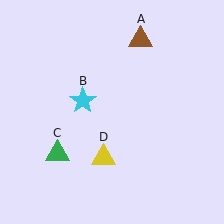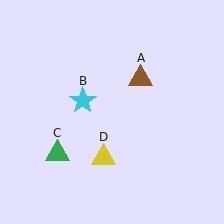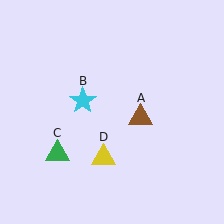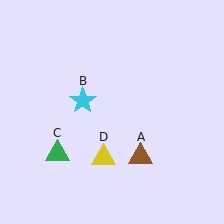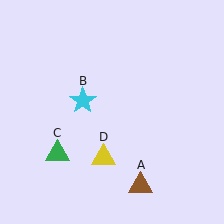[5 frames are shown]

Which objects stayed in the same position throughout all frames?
Cyan star (object B) and green triangle (object C) and yellow triangle (object D) remained stationary.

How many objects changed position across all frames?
1 object changed position: brown triangle (object A).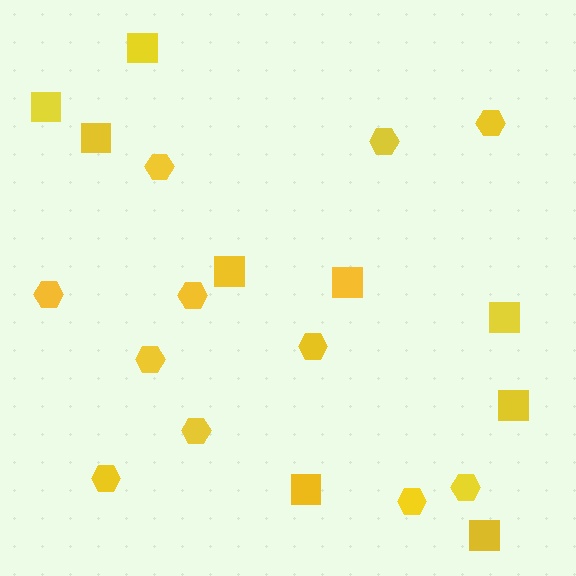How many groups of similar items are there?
There are 2 groups: one group of squares (9) and one group of hexagons (11).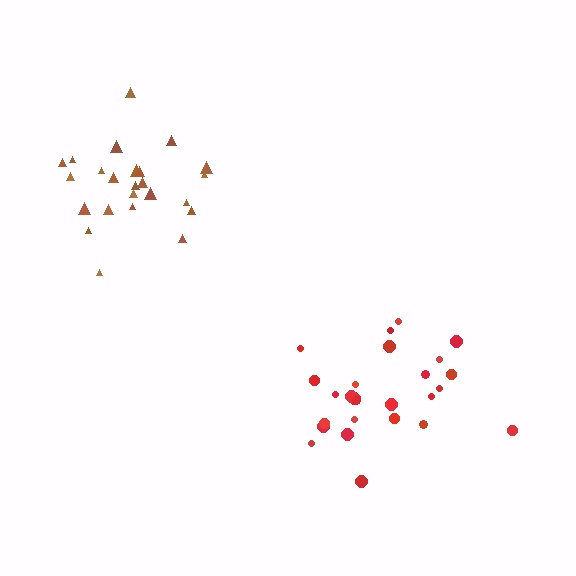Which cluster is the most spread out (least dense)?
Red.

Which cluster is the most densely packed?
Brown.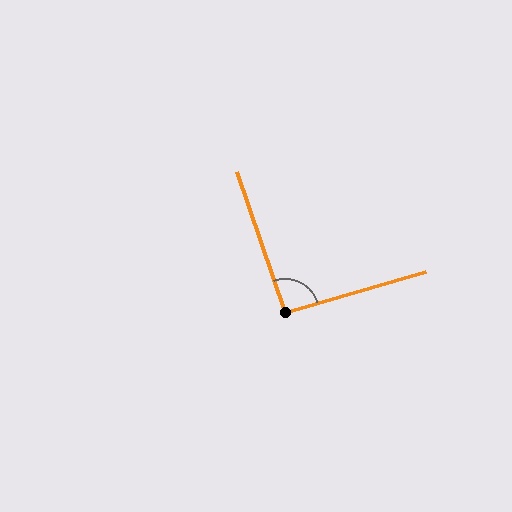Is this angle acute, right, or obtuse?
It is approximately a right angle.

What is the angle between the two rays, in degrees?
Approximately 93 degrees.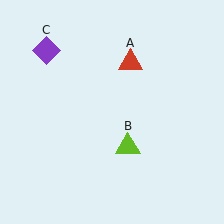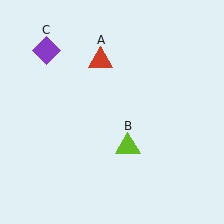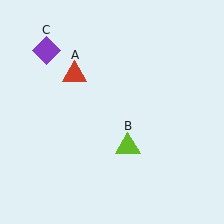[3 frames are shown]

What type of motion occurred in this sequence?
The red triangle (object A) rotated counterclockwise around the center of the scene.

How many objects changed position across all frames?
1 object changed position: red triangle (object A).